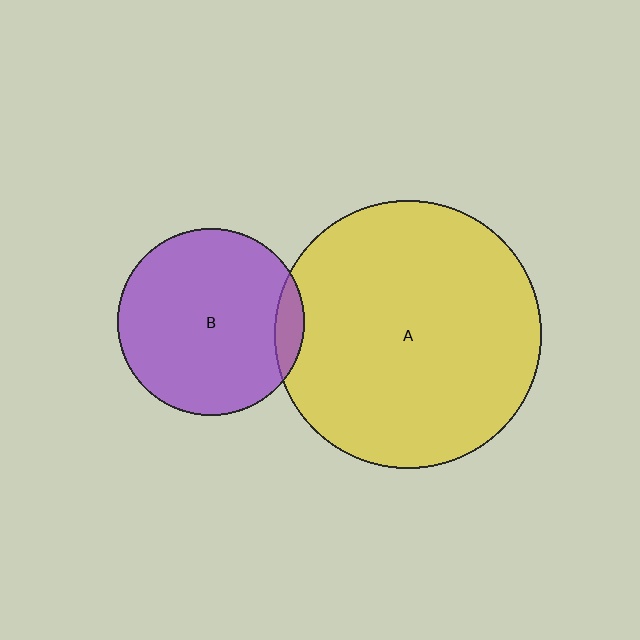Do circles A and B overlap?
Yes.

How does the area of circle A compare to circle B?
Approximately 2.0 times.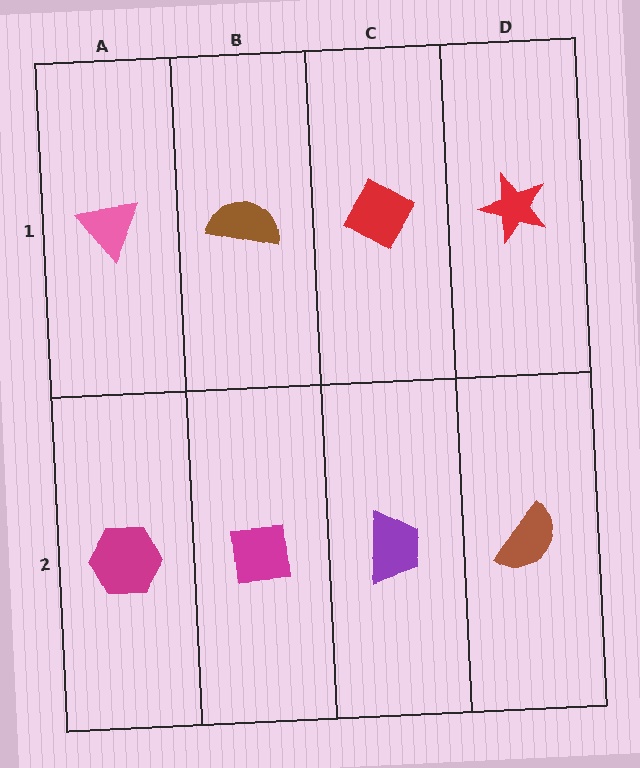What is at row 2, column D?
A brown semicircle.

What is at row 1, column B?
A brown semicircle.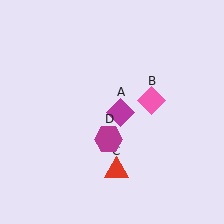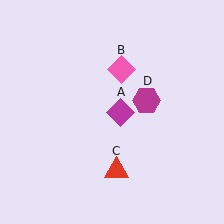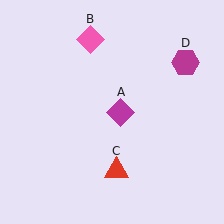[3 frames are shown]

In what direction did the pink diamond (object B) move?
The pink diamond (object B) moved up and to the left.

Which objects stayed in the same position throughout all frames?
Magenta diamond (object A) and red triangle (object C) remained stationary.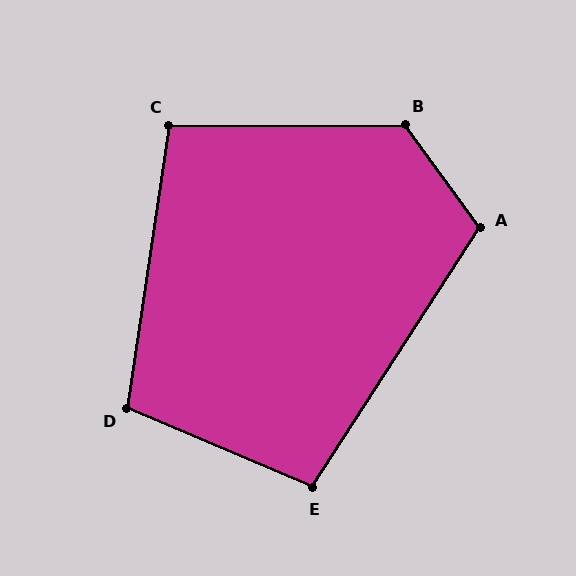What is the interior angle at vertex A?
Approximately 111 degrees (obtuse).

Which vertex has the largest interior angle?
B, at approximately 126 degrees.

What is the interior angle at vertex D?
Approximately 105 degrees (obtuse).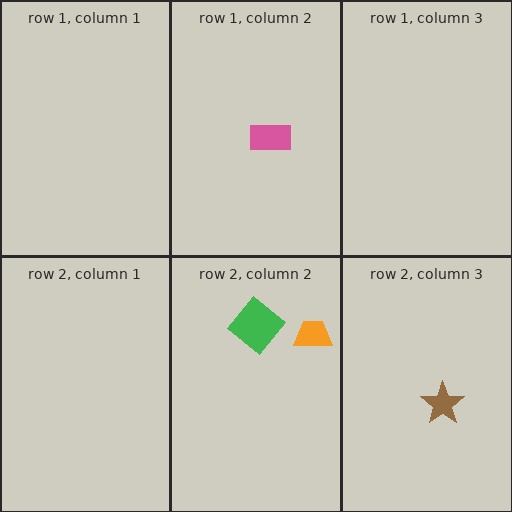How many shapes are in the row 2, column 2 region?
2.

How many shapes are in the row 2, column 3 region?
1.